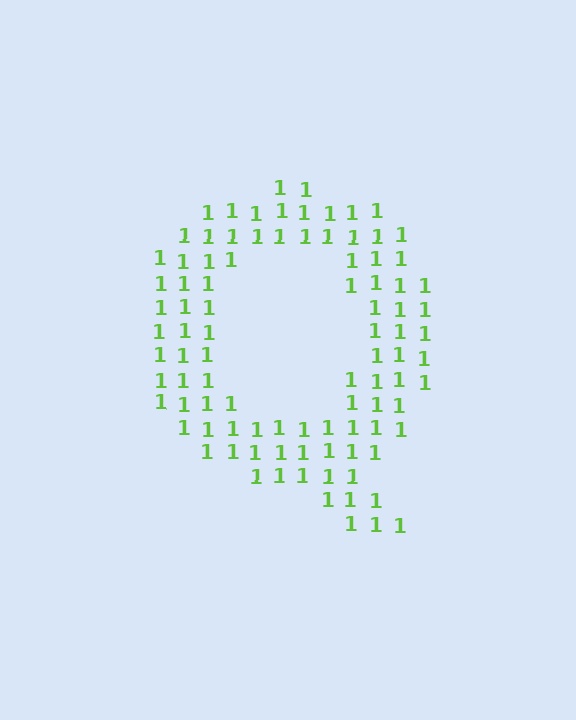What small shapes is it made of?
It is made of small digit 1's.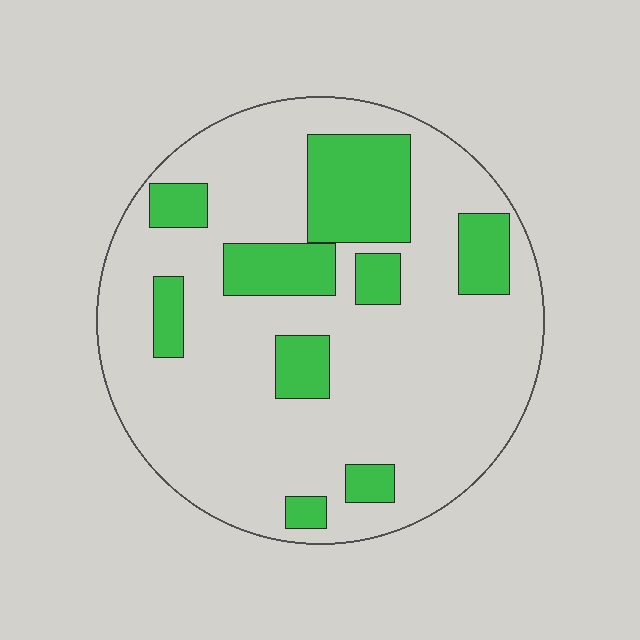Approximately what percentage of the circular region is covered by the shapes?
Approximately 25%.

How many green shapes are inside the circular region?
9.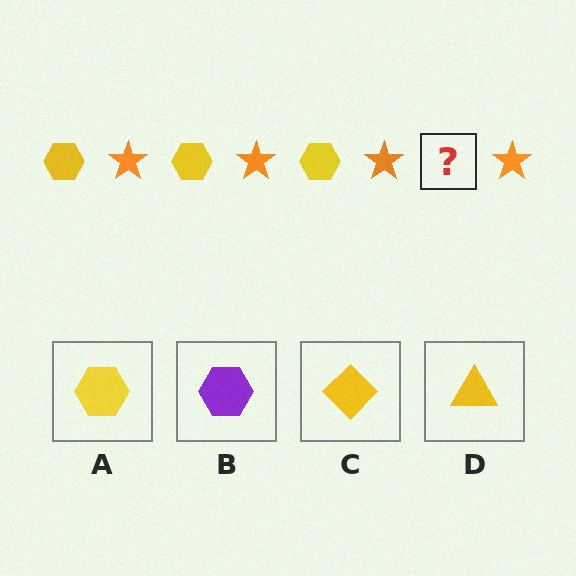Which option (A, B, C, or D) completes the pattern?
A.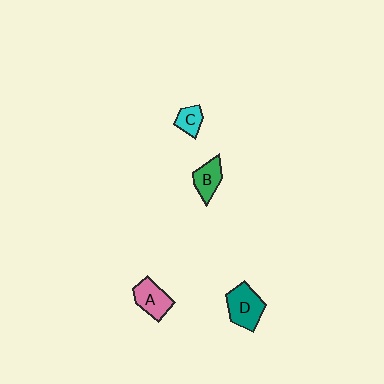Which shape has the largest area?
Shape D (teal).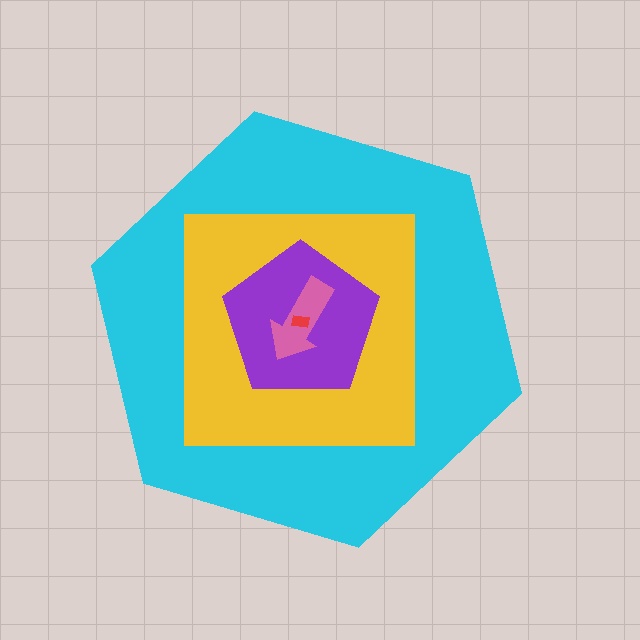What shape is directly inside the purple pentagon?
The pink arrow.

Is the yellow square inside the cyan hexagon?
Yes.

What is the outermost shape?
The cyan hexagon.